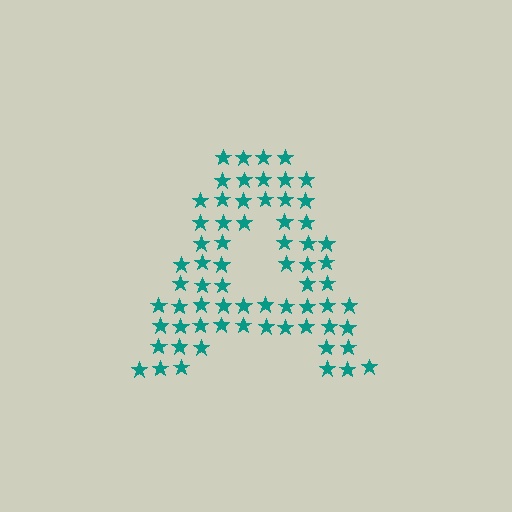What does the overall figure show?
The overall figure shows the letter A.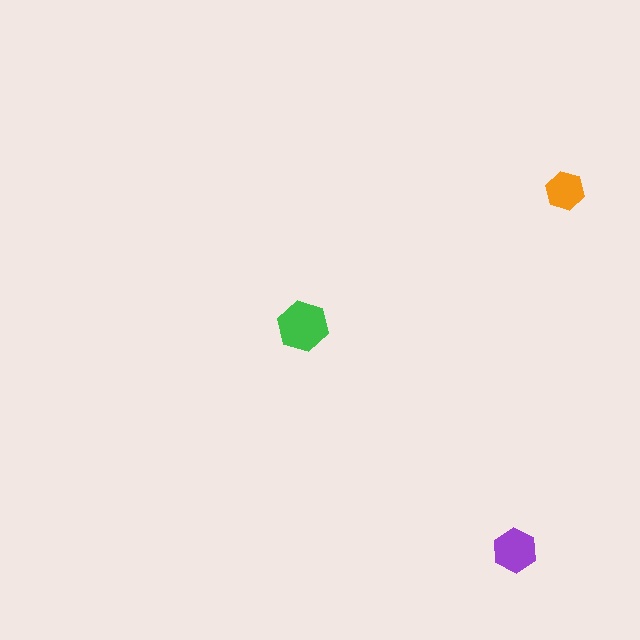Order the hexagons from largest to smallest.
the green one, the purple one, the orange one.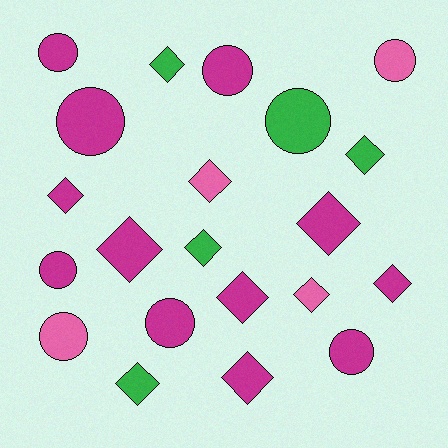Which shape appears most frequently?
Diamond, with 12 objects.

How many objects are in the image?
There are 21 objects.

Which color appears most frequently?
Magenta, with 12 objects.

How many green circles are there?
There is 1 green circle.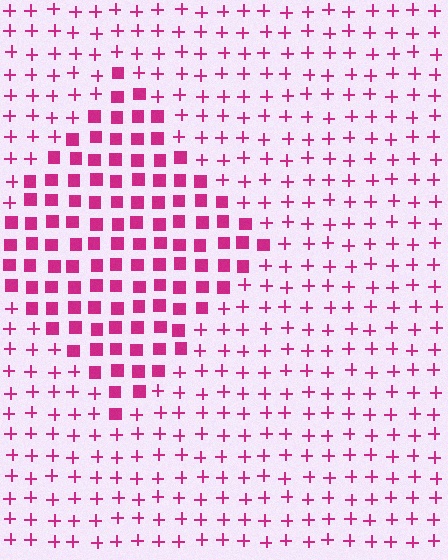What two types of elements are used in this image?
The image uses squares inside the diamond region and plus signs outside it.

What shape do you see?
I see a diamond.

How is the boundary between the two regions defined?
The boundary is defined by a change in element shape: squares inside vs. plus signs outside. All elements share the same color and spacing.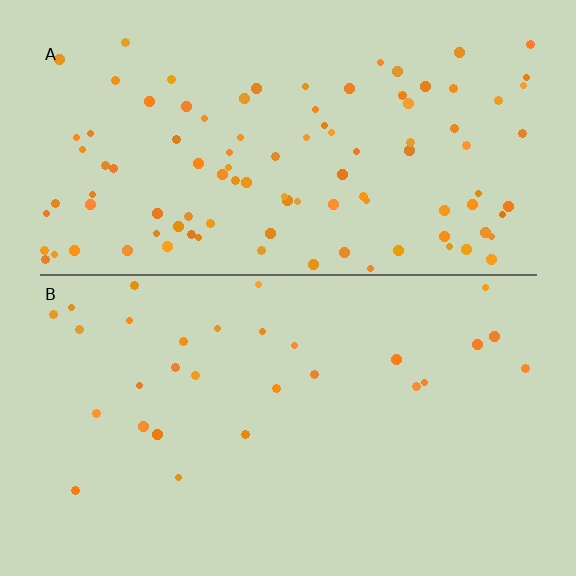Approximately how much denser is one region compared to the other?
Approximately 3.5× — region A over region B.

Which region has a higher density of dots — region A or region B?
A (the top).